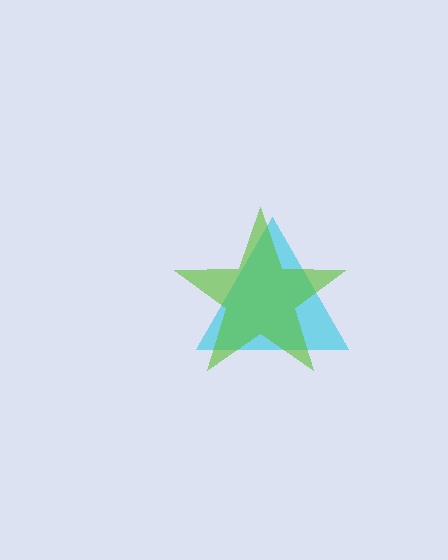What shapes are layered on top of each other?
The layered shapes are: a cyan triangle, a lime star.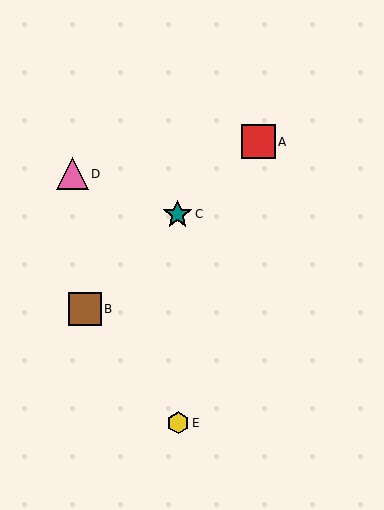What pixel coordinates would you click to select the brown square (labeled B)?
Click at (85, 309) to select the brown square B.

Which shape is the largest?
The red square (labeled A) is the largest.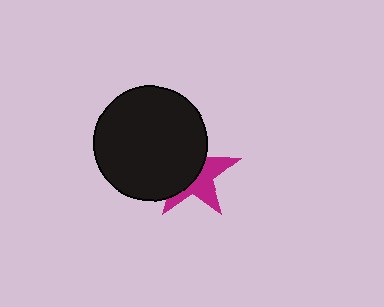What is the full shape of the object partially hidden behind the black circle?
The partially hidden object is a magenta star.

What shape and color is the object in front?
The object in front is a black circle.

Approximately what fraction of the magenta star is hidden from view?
Roughly 55% of the magenta star is hidden behind the black circle.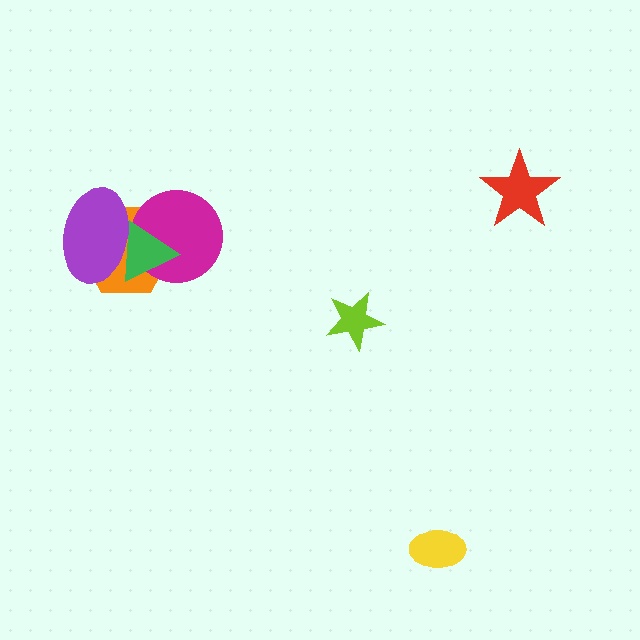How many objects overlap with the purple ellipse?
3 objects overlap with the purple ellipse.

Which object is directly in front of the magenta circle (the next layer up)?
The green triangle is directly in front of the magenta circle.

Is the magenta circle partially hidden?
Yes, it is partially covered by another shape.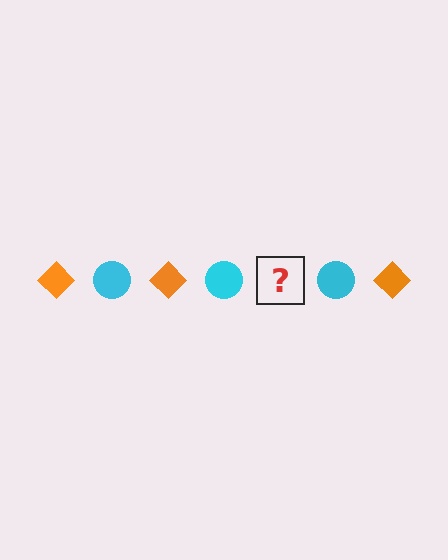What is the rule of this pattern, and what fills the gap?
The rule is that the pattern alternates between orange diamond and cyan circle. The gap should be filled with an orange diamond.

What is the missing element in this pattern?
The missing element is an orange diamond.